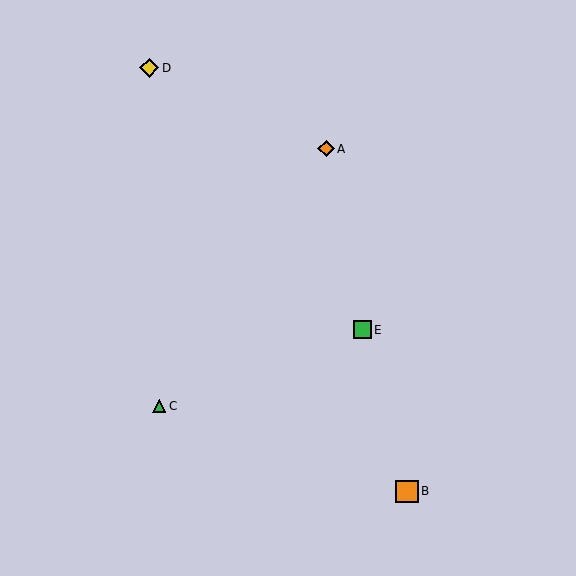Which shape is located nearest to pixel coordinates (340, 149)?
The orange diamond (labeled A) at (326, 149) is nearest to that location.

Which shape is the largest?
The orange square (labeled B) is the largest.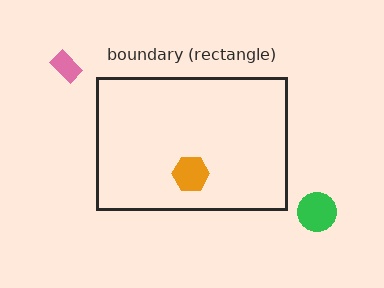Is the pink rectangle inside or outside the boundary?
Outside.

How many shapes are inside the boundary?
1 inside, 2 outside.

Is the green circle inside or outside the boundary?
Outside.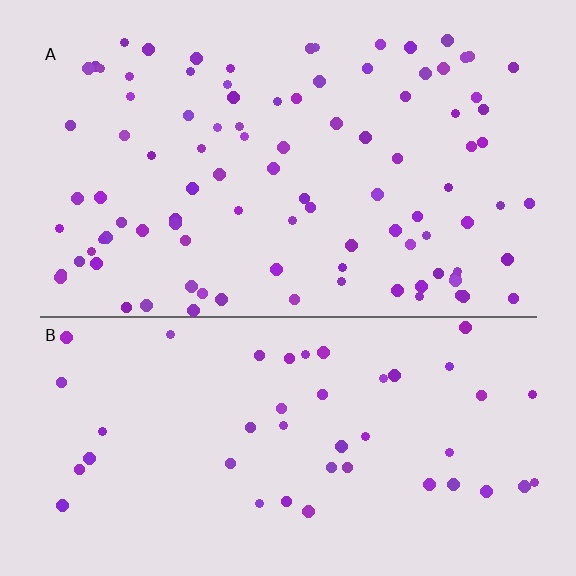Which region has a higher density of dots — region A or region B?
A (the top).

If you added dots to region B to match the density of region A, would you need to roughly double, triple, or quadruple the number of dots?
Approximately double.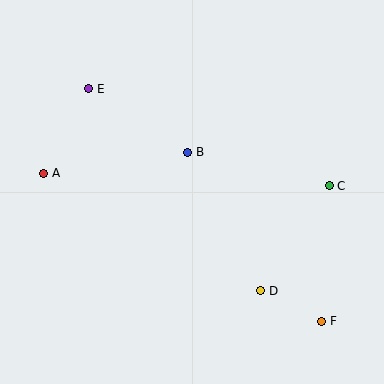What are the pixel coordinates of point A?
Point A is at (44, 173).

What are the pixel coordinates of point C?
Point C is at (329, 186).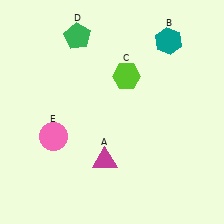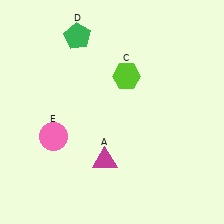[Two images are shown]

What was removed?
The teal hexagon (B) was removed in Image 2.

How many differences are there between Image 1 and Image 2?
There is 1 difference between the two images.